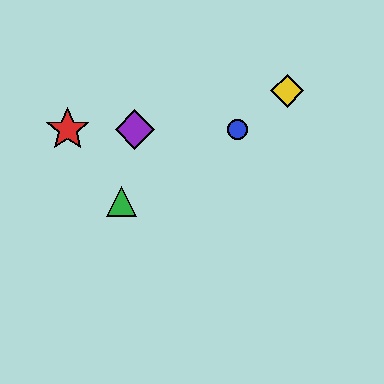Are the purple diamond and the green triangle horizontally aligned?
No, the purple diamond is at y≈129 and the green triangle is at y≈201.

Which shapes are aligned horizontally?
The red star, the blue circle, the purple diamond are aligned horizontally.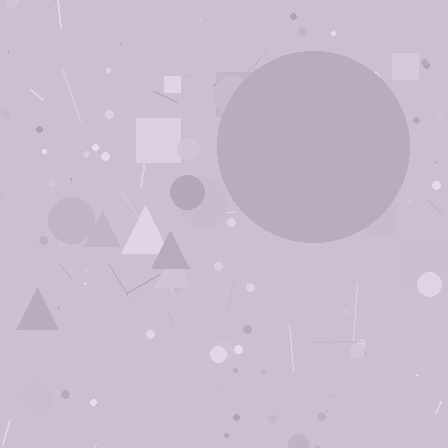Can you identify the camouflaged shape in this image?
The camouflaged shape is a circle.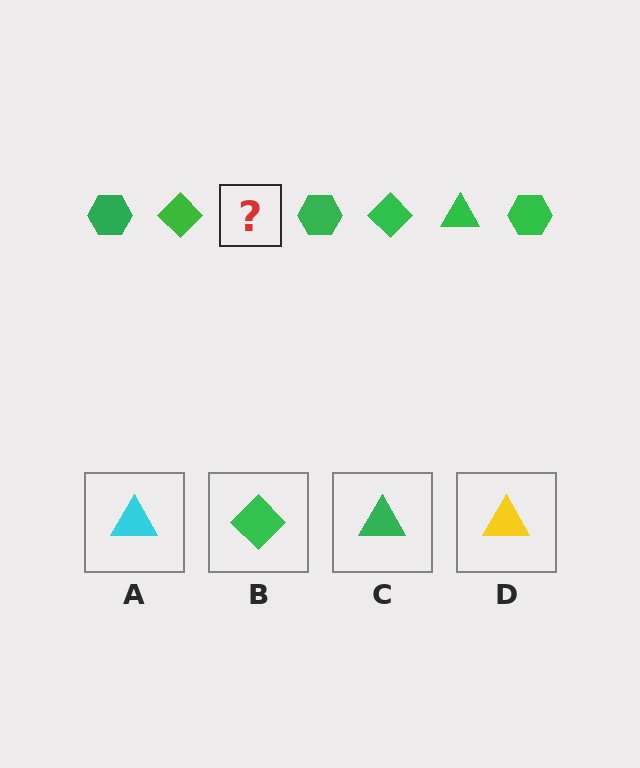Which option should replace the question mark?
Option C.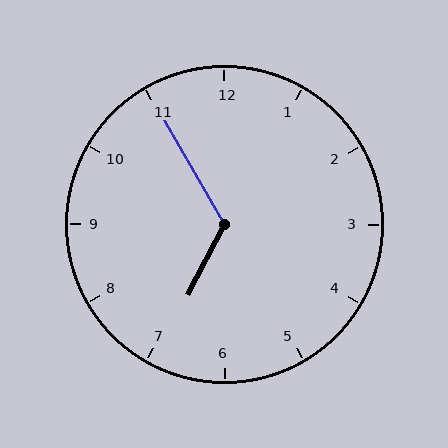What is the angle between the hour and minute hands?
Approximately 122 degrees.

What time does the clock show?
6:55.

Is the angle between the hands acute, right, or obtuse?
It is obtuse.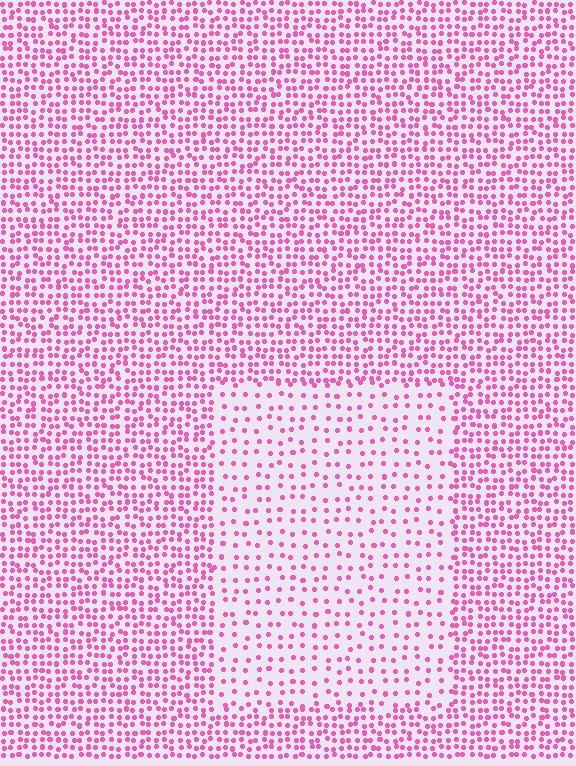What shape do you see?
I see a rectangle.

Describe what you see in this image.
The image contains small pink elements arranged at two different densities. A rectangle-shaped region is visible where the elements are less densely packed than the surrounding area.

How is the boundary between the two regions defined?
The boundary is defined by a change in element density (approximately 2.2x ratio). All elements are the same color, size, and shape.